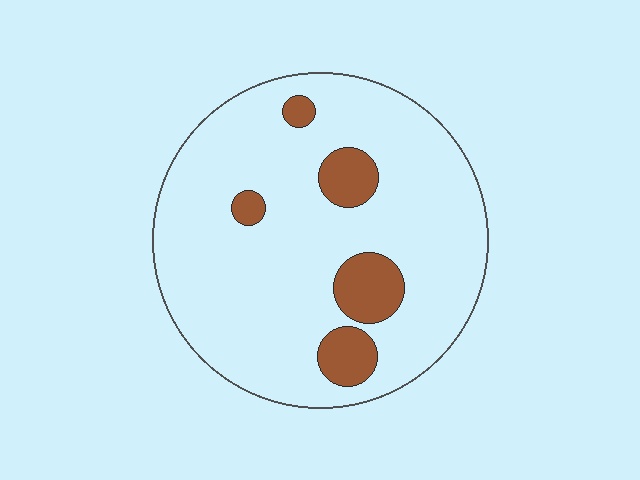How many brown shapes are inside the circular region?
5.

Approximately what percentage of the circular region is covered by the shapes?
Approximately 15%.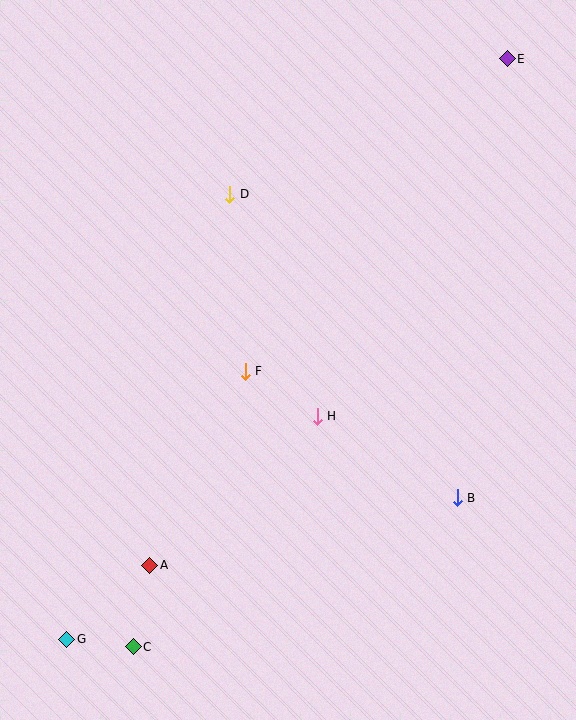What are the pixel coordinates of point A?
Point A is at (150, 565).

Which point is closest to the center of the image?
Point F at (245, 371) is closest to the center.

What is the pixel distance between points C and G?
The distance between C and G is 67 pixels.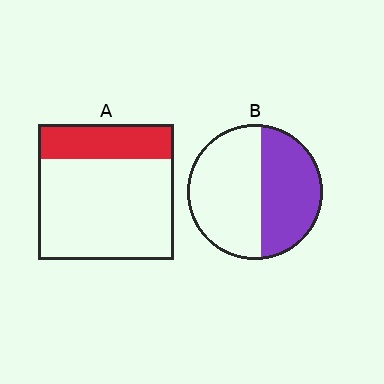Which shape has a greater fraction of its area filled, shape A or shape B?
Shape B.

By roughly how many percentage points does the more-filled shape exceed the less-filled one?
By roughly 20 percentage points (B over A).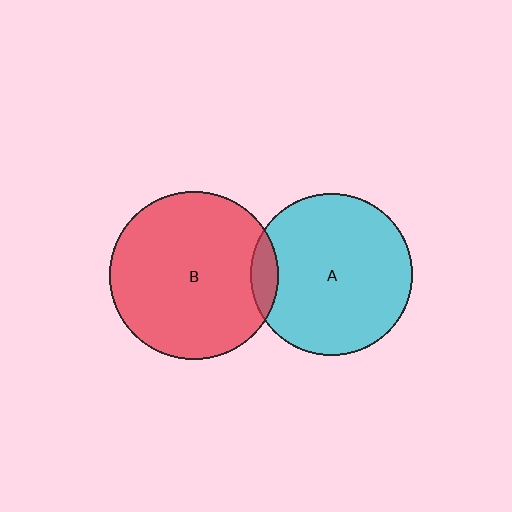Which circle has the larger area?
Circle B (red).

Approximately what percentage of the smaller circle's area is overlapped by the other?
Approximately 10%.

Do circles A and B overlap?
Yes.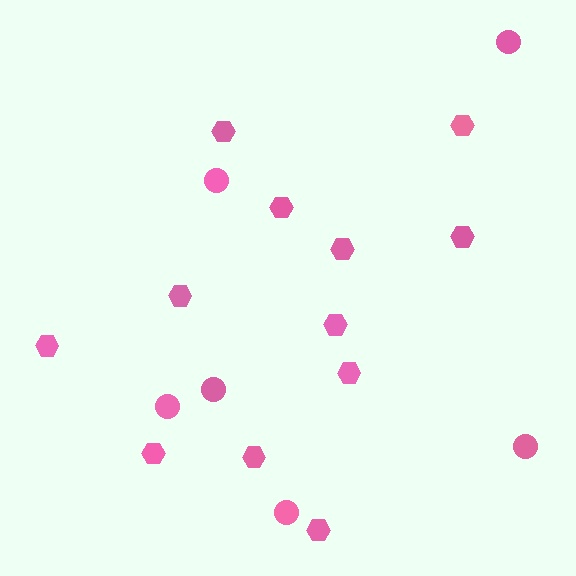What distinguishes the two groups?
There are 2 groups: one group of hexagons (12) and one group of circles (6).